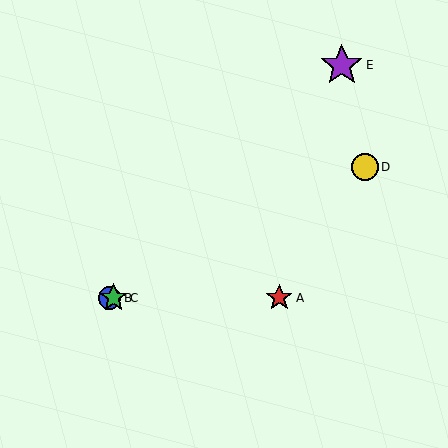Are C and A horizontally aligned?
Yes, both are at y≈298.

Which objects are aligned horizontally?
Objects A, B, C are aligned horizontally.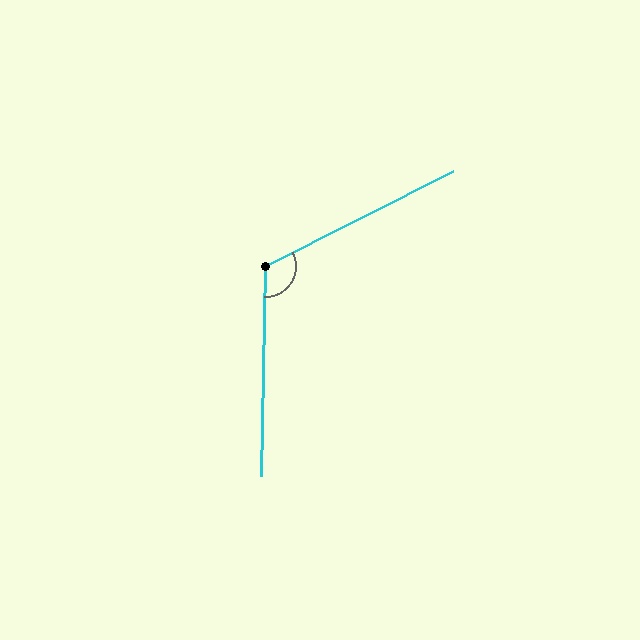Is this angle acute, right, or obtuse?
It is obtuse.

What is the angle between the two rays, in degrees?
Approximately 118 degrees.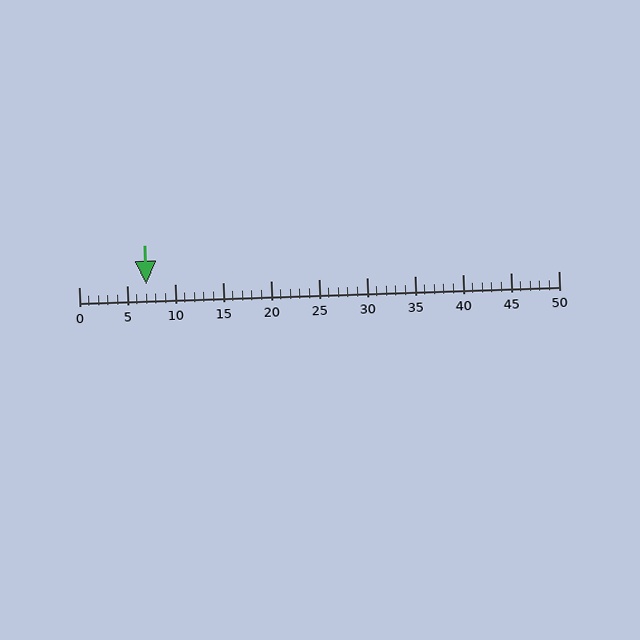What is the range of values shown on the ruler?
The ruler shows values from 0 to 50.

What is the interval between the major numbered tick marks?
The major tick marks are spaced 5 units apart.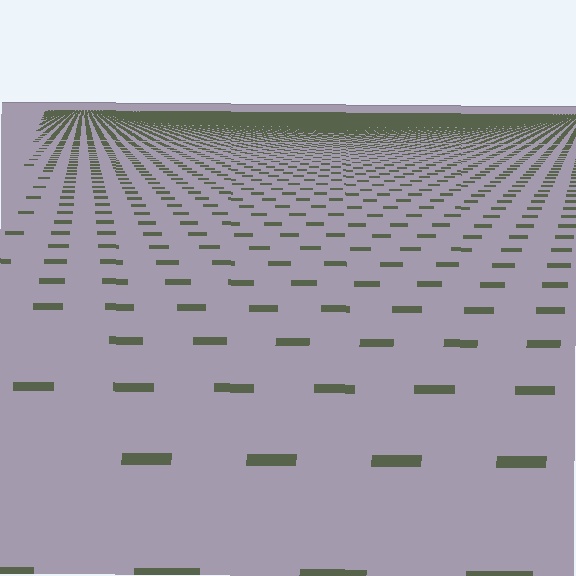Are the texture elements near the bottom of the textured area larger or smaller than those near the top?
Larger. Near the bottom, elements are closer to the viewer and appear at a bigger on-screen size.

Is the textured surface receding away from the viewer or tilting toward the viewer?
The surface is receding away from the viewer. Texture elements get smaller and denser toward the top.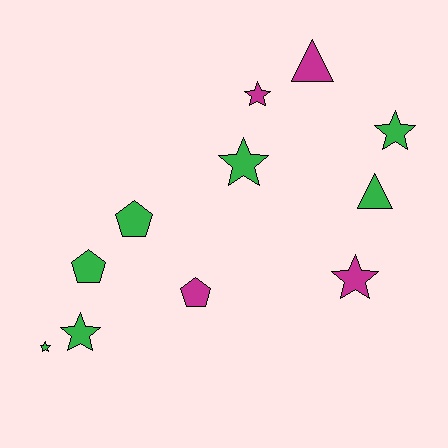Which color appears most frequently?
Green, with 7 objects.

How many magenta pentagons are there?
There is 1 magenta pentagon.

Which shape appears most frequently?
Star, with 6 objects.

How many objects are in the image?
There are 11 objects.